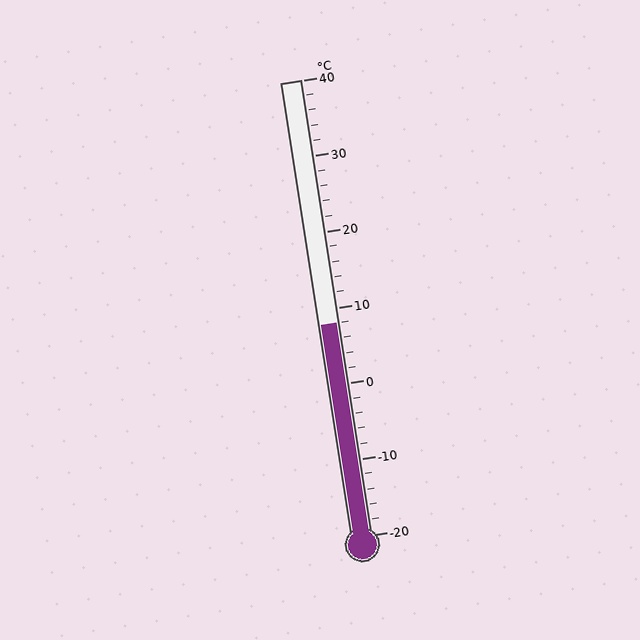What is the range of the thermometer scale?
The thermometer scale ranges from -20°C to 40°C.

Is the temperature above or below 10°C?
The temperature is below 10°C.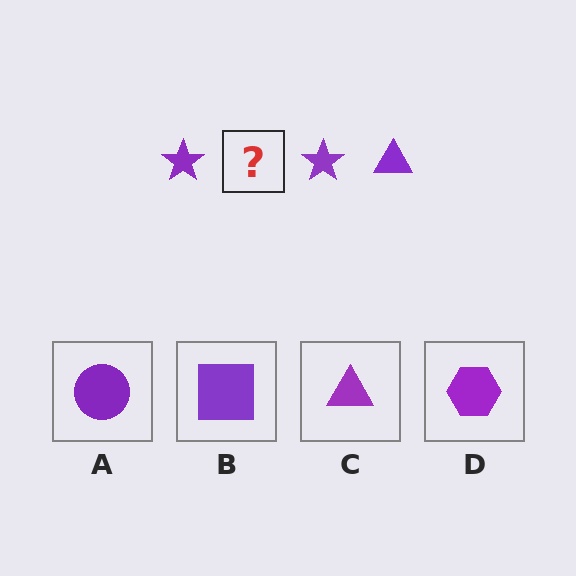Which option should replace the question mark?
Option C.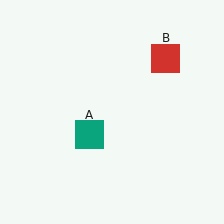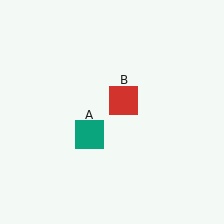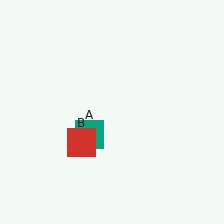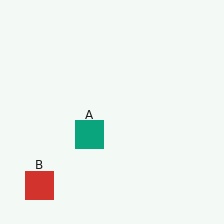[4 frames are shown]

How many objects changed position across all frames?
1 object changed position: red square (object B).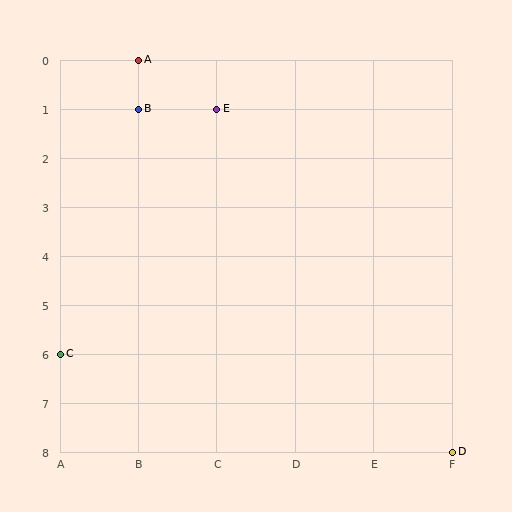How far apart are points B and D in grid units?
Points B and D are 4 columns and 7 rows apart (about 8.1 grid units diagonally).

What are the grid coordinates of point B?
Point B is at grid coordinates (B, 1).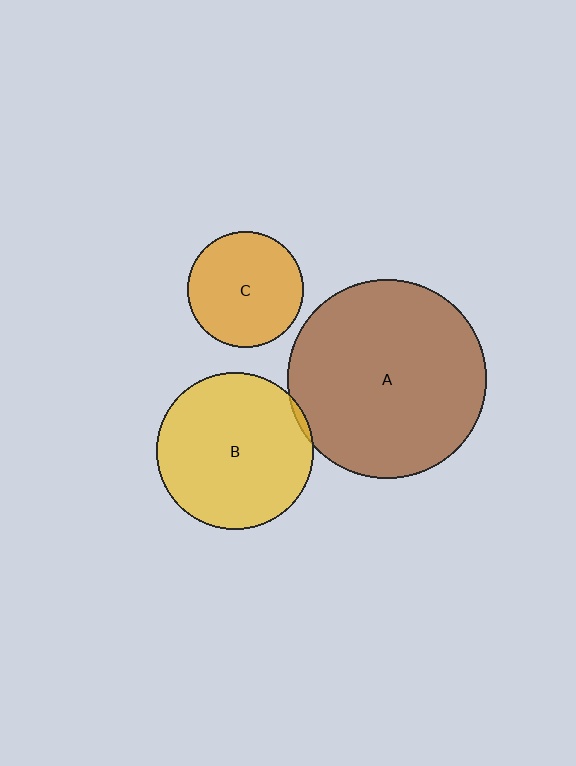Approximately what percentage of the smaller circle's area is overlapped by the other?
Approximately 5%.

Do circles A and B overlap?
Yes.